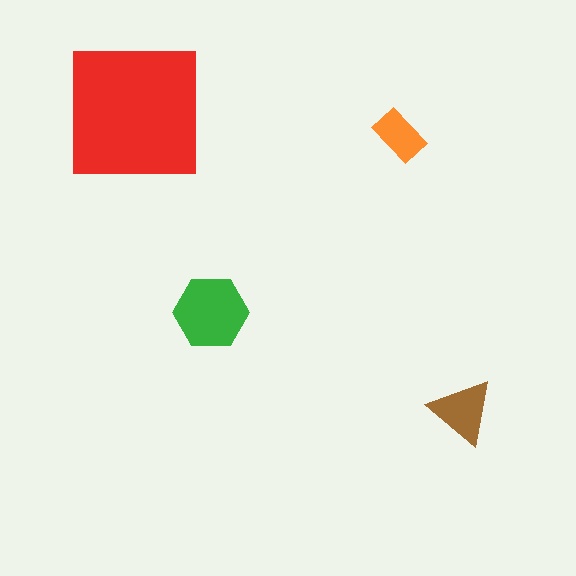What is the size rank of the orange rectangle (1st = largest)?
4th.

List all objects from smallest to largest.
The orange rectangle, the brown triangle, the green hexagon, the red square.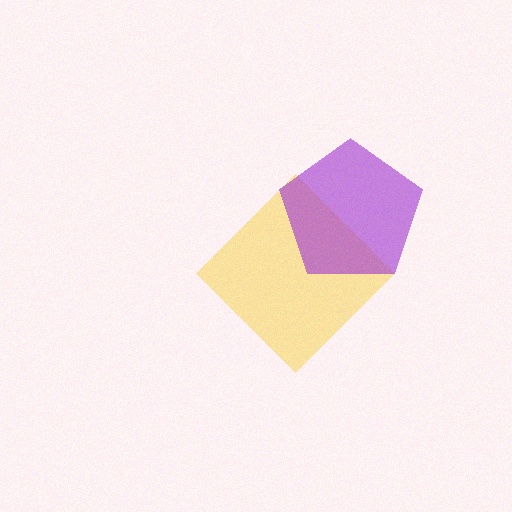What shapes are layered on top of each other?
The layered shapes are: a yellow diamond, a purple pentagon.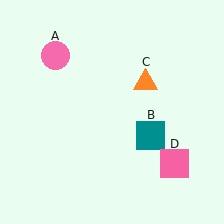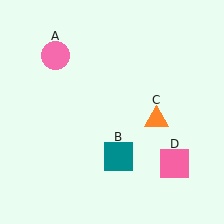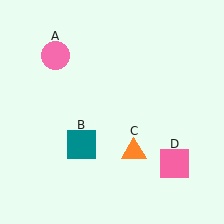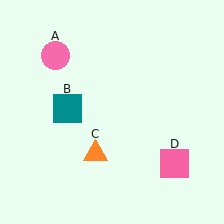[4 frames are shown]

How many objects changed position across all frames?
2 objects changed position: teal square (object B), orange triangle (object C).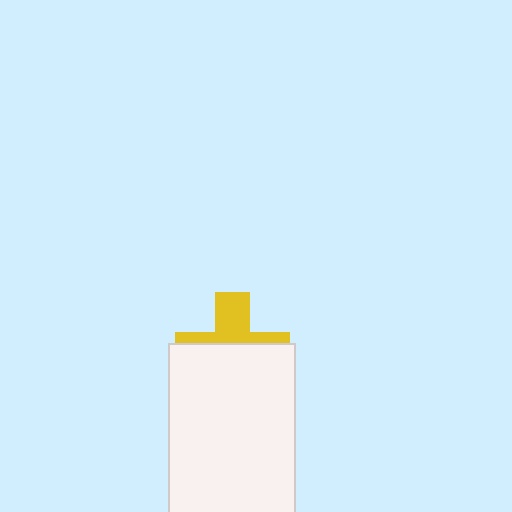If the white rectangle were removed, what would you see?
You would see the complete yellow cross.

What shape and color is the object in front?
The object in front is a white rectangle.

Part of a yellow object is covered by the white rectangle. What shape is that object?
It is a cross.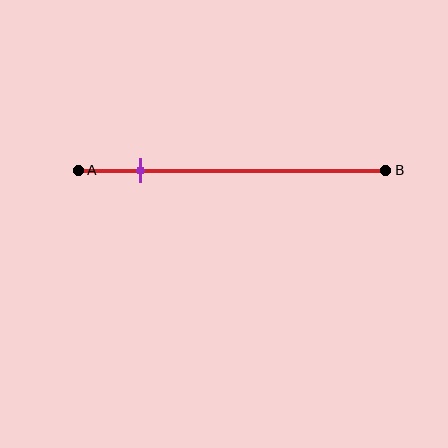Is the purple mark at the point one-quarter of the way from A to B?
No, the mark is at about 20% from A, not at the 25% one-quarter point.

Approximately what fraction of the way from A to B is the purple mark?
The purple mark is approximately 20% of the way from A to B.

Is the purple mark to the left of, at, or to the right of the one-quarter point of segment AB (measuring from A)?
The purple mark is to the left of the one-quarter point of segment AB.